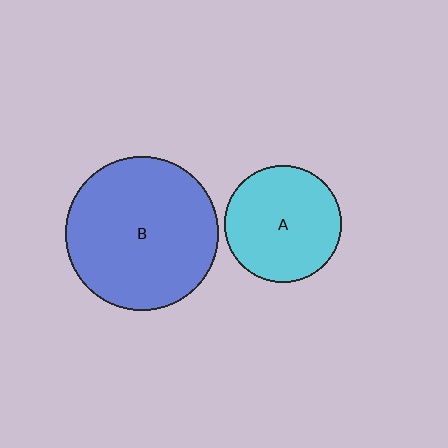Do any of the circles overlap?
No, none of the circles overlap.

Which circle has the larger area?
Circle B (blue).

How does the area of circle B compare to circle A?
Approximately 1.7 times.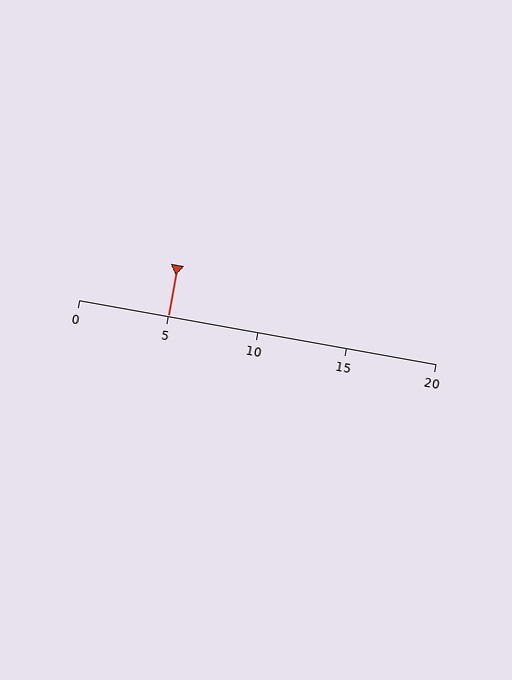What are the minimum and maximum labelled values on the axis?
The axis runs from 0 to 20.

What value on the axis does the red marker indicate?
The marker indicates approximately 5.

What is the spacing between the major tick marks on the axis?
The major ticks are spaced 5 apart.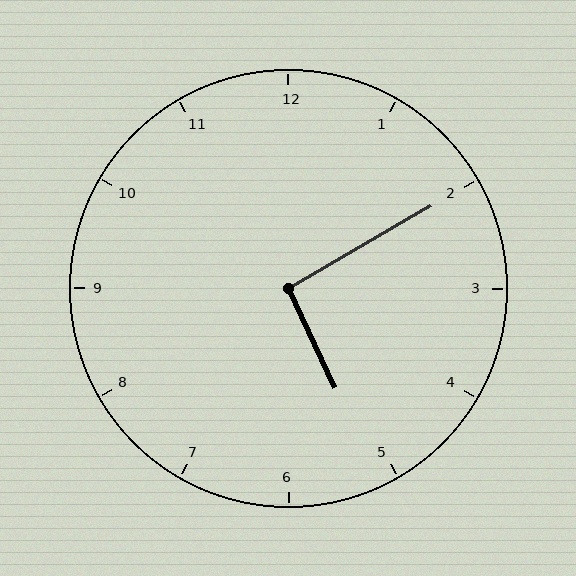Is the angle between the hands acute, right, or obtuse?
It is right.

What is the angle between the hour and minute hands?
Approximately 95 degrees.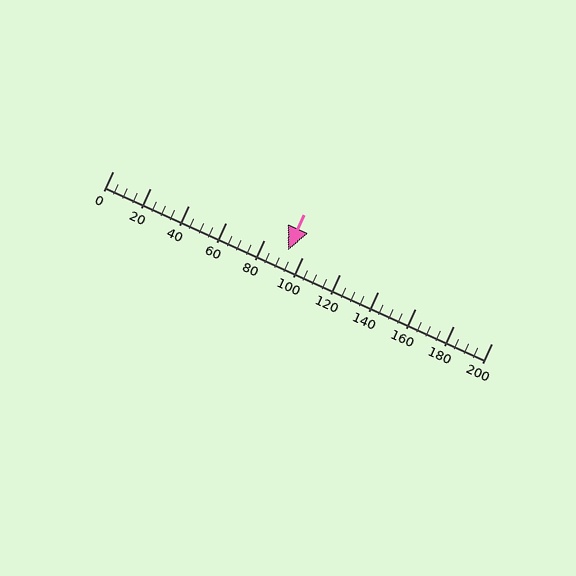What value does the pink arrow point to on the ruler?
The pink arrow points to approximately 92.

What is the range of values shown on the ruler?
The ruler shows values from 0 to 200.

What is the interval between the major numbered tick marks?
The major tick marks are spaced 20 units apart.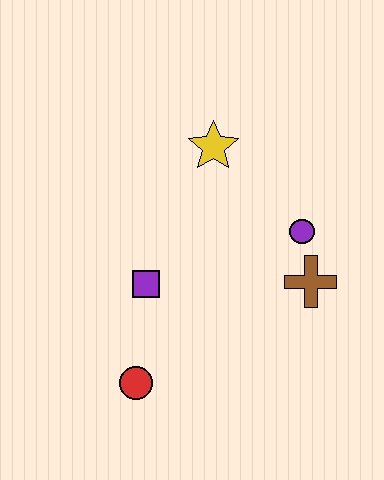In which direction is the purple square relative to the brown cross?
The purple square is to the left of the brown cross.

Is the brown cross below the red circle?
No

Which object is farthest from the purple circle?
The red circle is farthest from the purple circle.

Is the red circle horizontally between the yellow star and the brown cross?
No